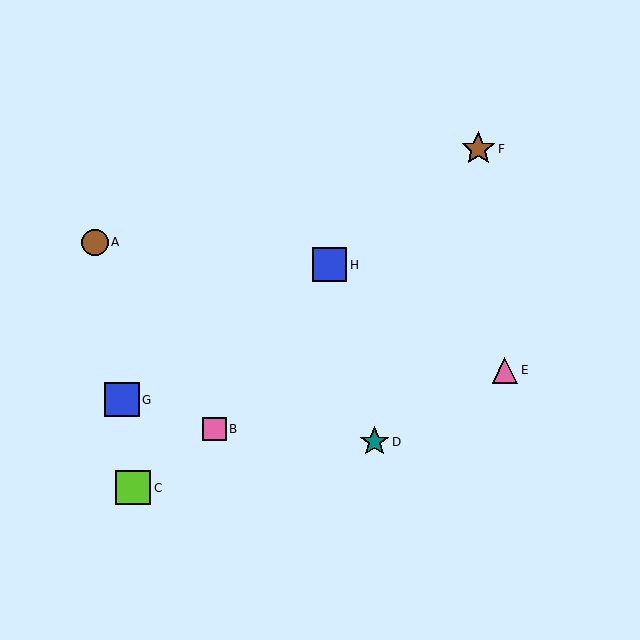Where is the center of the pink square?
The center of the pink square is at (214, 429).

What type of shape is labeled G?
Shape G is a blue square.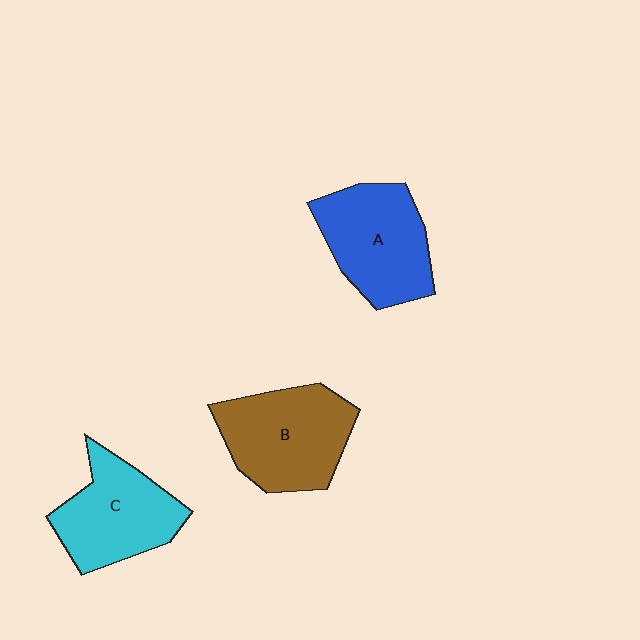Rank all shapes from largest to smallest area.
From largest to smallest: B (brown), A (blue), C (cyan).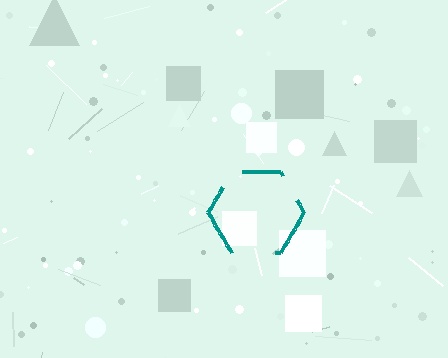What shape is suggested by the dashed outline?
The dashed outline suggests a hexagon.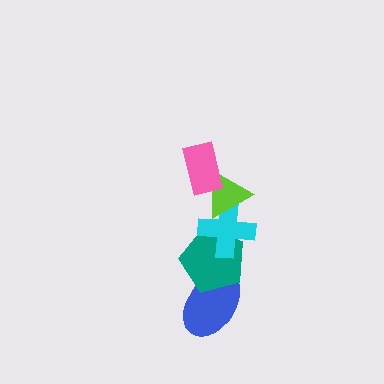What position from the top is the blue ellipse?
The blue ellipse is 5th from the top.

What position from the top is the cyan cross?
The cyan cross is 3rd from the top.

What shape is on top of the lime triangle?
The pink rectangle is on top of the lime triangle.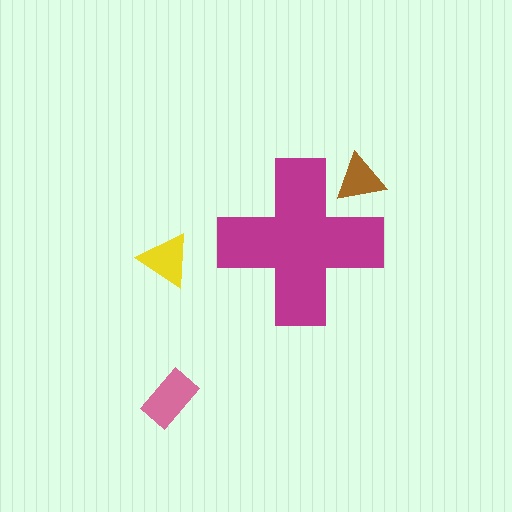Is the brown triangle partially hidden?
Yes, the brown triangle is partially hidden behind the magenta cross.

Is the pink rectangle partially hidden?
No, the pink rectangle is fully visible.